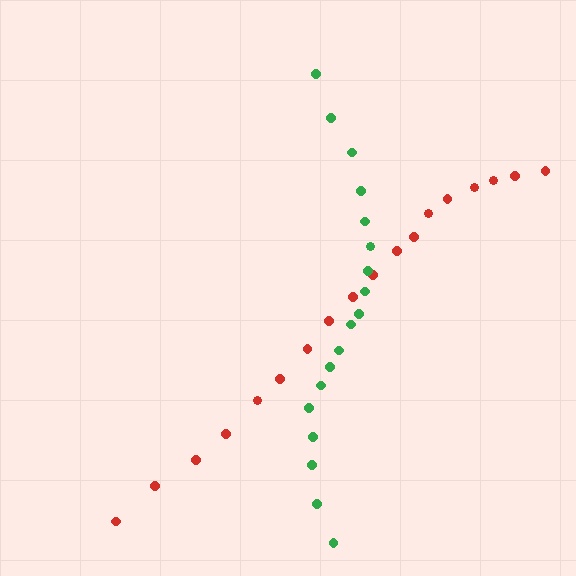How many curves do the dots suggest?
There are 2 distinct paths.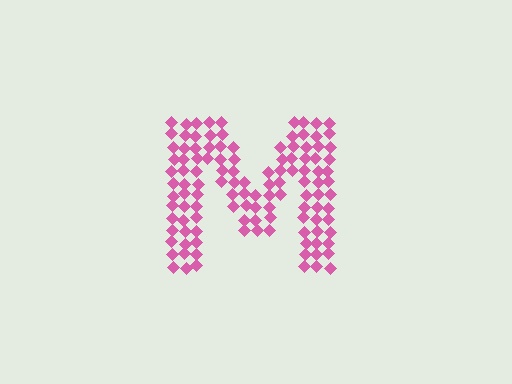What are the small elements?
The small elements are diamonds.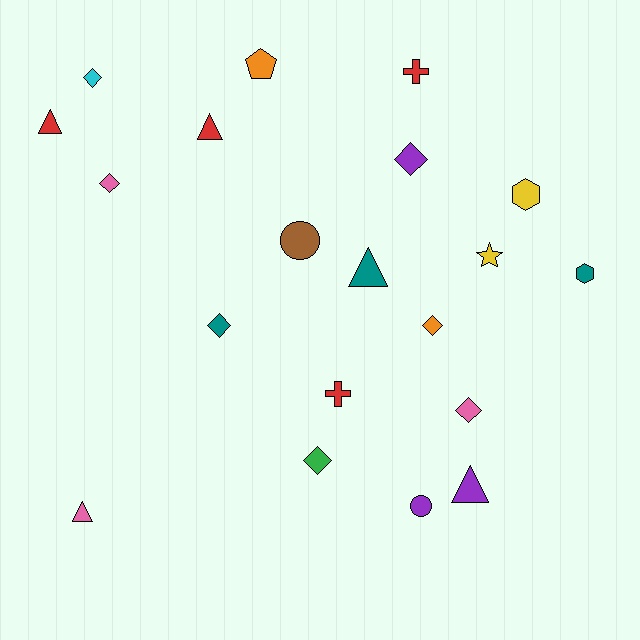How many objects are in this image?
There are 20 objects.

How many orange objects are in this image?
There are 2 orange objects.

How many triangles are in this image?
There are 5 triangles.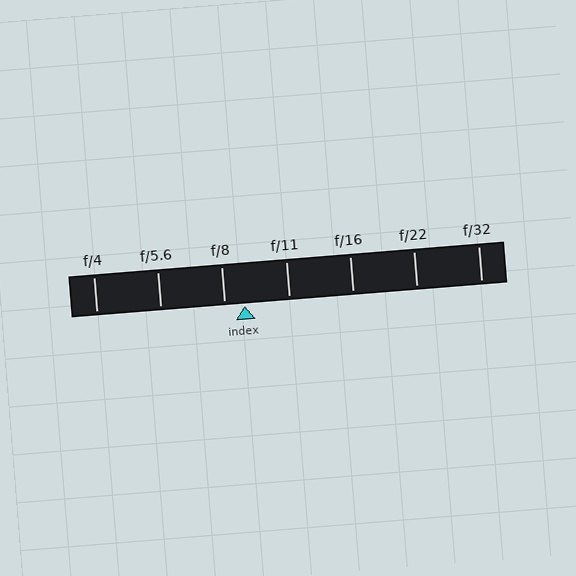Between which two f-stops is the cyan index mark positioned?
The index mark is between f/8 and f/11.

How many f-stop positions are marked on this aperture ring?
There are 7 f-stop positions marked.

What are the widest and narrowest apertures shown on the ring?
The widest aperture shown is f/4 and the narrowest is f/32.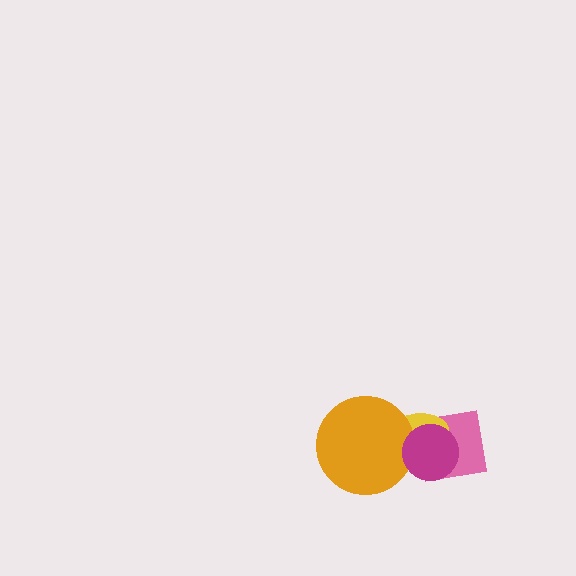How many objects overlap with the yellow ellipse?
3 objects overlap with the yellow ellipse.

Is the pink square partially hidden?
Yes, it is partially covered by another shape.